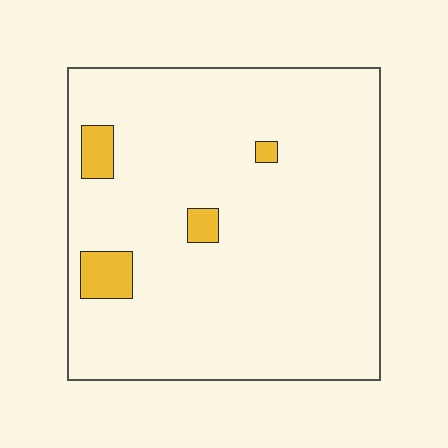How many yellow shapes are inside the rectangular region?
4.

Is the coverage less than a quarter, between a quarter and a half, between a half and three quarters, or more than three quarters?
Less than a quarter.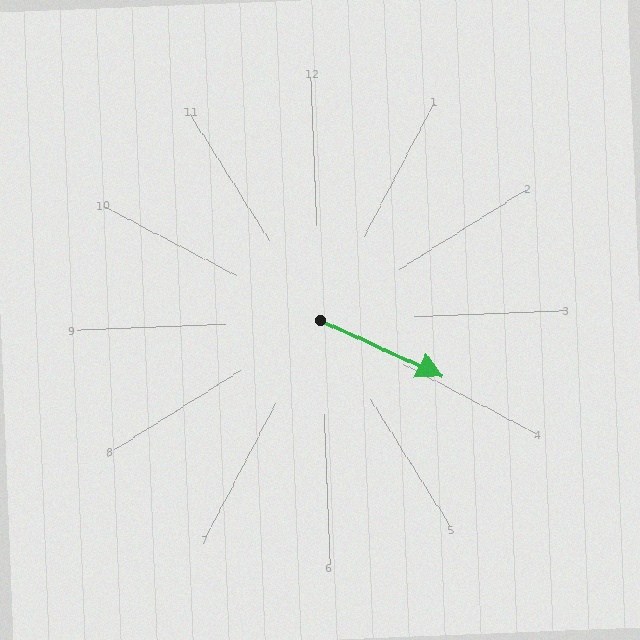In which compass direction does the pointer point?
Southeast.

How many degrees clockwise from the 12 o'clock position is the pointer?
Approximately 117 degrees.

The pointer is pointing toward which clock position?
Roughly 4 o'clock.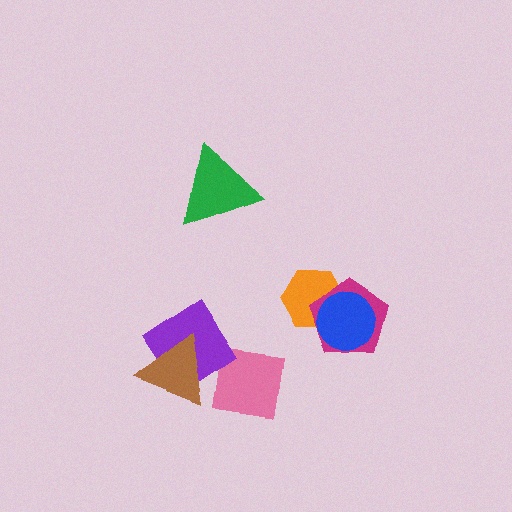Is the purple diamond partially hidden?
Yes, it is partially covered by another shape.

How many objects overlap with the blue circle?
2 objects overlap with the blue circle.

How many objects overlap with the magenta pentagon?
2 objects overlap with the magenta pentagon.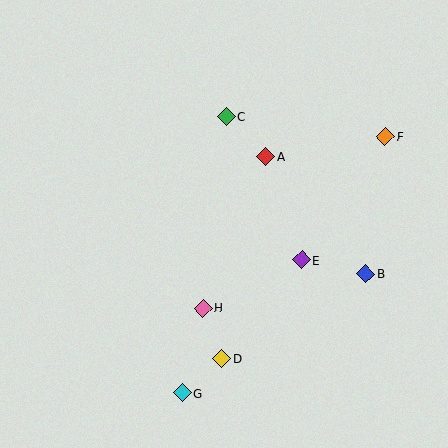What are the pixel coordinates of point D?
Point D is at (221, 359).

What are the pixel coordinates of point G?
Point G is at (182, 393).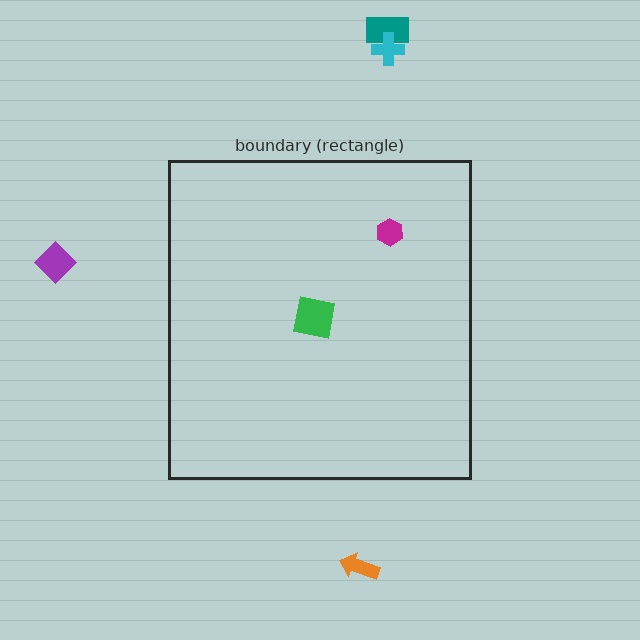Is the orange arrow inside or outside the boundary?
Outside.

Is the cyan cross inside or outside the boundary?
Outside.